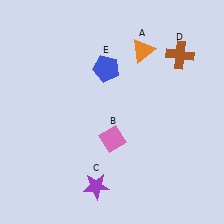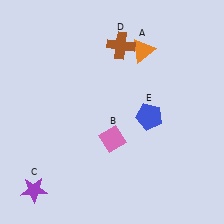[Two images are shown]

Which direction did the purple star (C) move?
The purple star (C) moved left.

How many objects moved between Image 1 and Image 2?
3 objects moved between the two images.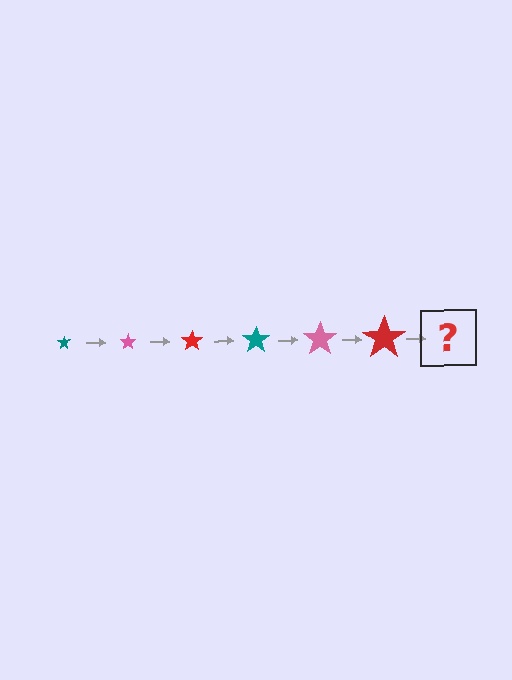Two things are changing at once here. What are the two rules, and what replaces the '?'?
The two rules are that the star grows larger each step and the color cycles through teal, pink, and red. The '?' should be a teal star, larger than the previous one.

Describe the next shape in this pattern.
It should be a teal star, larger than the previous one.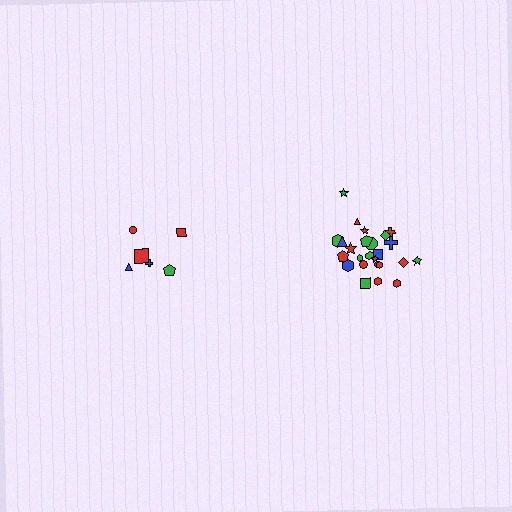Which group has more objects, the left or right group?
The right group.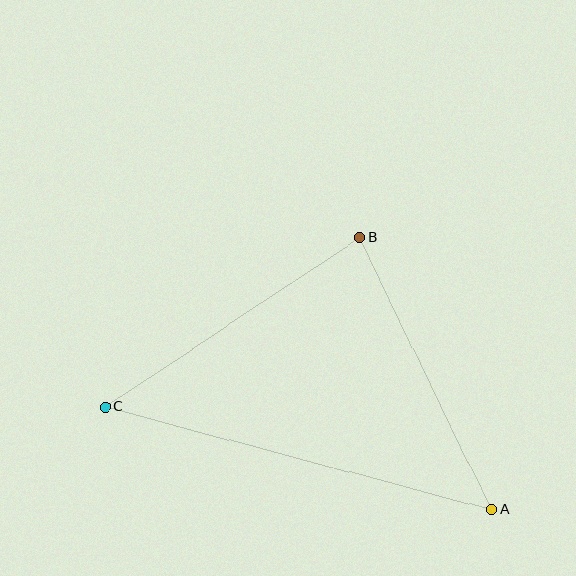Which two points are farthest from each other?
Points A and C are farthest from each other.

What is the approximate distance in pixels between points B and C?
The distance between B and C is approximately 305 pixels.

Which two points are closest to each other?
Points A and B are closest to each other.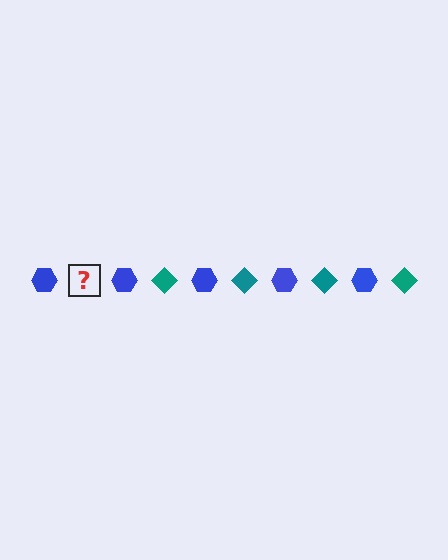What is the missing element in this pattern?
The missing element is a teal diamond.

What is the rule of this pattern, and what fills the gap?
The rule is that the pattern alternates between blue hexagon and teal diamond. The gap should be filled with a teal diamond.